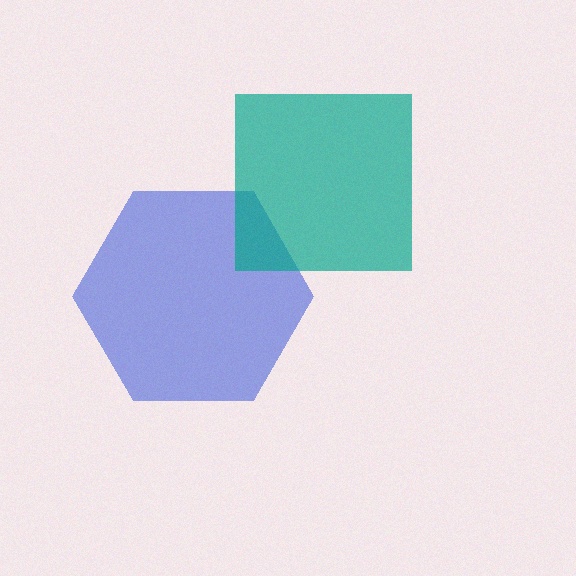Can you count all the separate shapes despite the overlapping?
Yes, there are 2 separate shapes.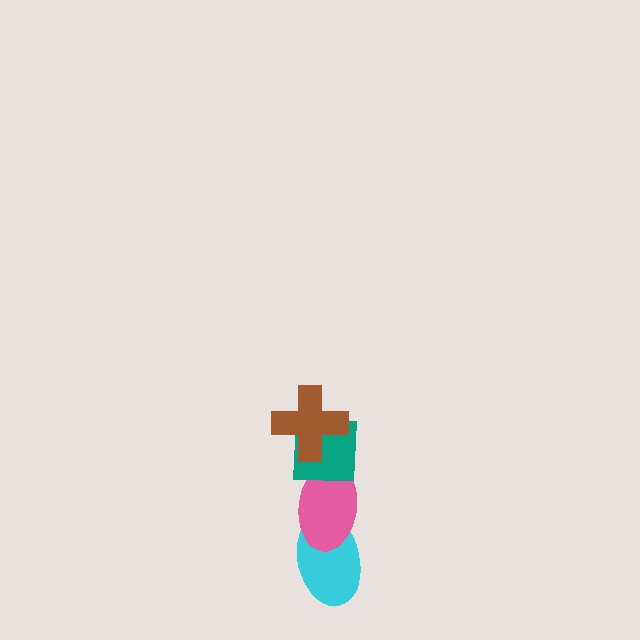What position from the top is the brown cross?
The brown cross is 1st from the top.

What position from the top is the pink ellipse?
The pink ellipse is 3rd from the top.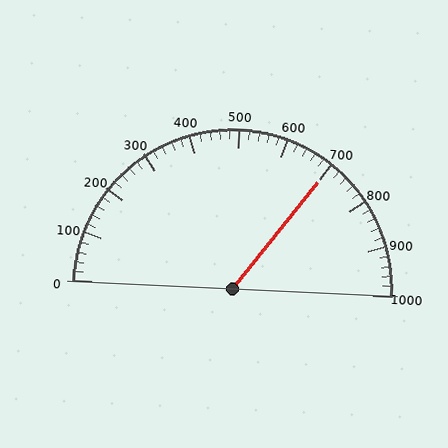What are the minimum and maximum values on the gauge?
The gauge ranges from 0 to 1000.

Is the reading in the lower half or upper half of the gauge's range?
The reading is in the upper half of the range (0 to 1000).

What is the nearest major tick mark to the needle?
The nearest major tick mark is 700.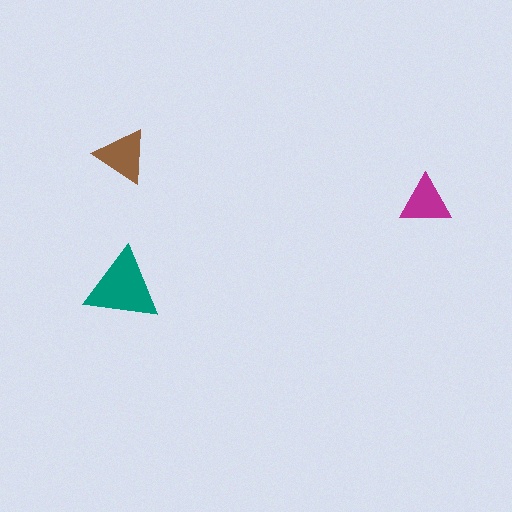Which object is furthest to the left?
The brown triangle is leftmost.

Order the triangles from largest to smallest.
the teal one, the brown one, the magenta one.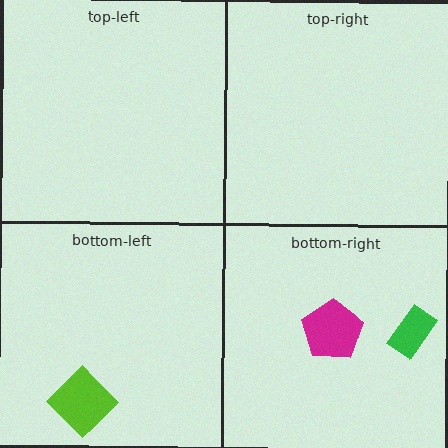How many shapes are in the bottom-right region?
2.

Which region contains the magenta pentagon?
The bottom-right region.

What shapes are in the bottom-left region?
The lime diamond.